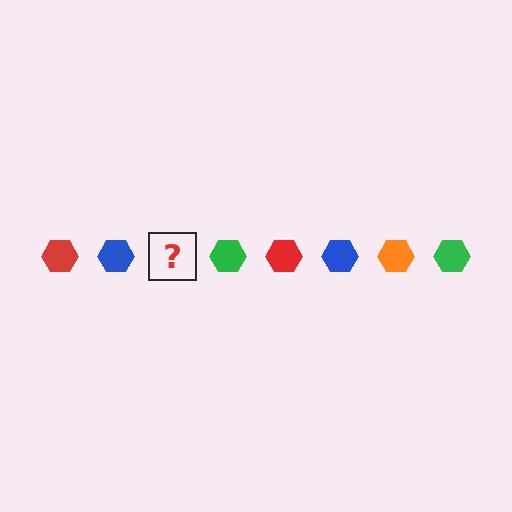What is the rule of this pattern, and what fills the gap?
The rule is that the pattern cycles through red, blue, orange, green hexagons. The gap should be filled with an orange hexagon.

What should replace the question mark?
The question mark should be replaced with an orange hexagon.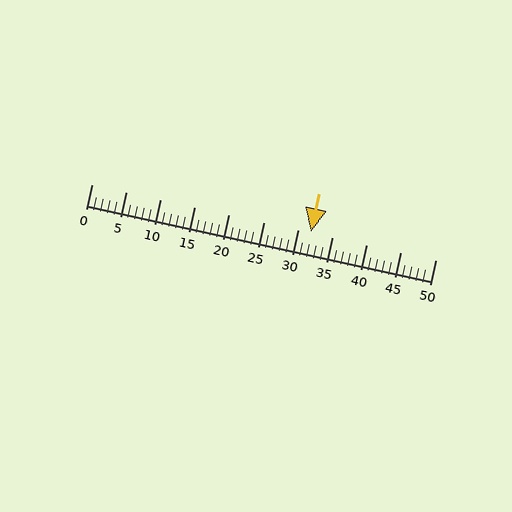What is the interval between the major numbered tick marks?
The major tick marks are spaced 5 units apart.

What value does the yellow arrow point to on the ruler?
The yellow arrow points to approximately 32.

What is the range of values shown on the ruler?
The ruler shows values from 0 to 50.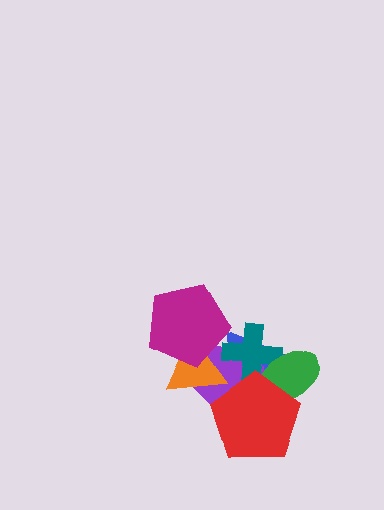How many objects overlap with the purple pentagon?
6 objects overlap with the purple pentagon.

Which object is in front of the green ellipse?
The red pentagon is in front of the green ellipse.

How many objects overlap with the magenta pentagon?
3 objects overlap with the magenta pentagon.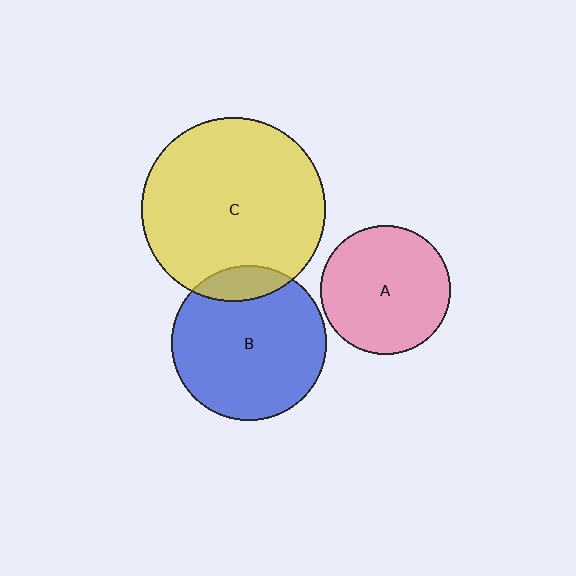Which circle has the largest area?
Circle C (yellow).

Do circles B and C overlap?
Yes.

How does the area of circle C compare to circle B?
Approximately 1.4 times.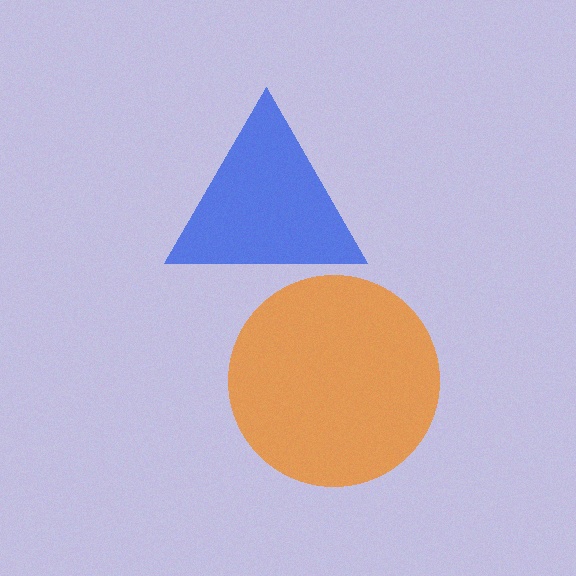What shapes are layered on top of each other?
The layered shapes are: an orange circle, a blue triangle.